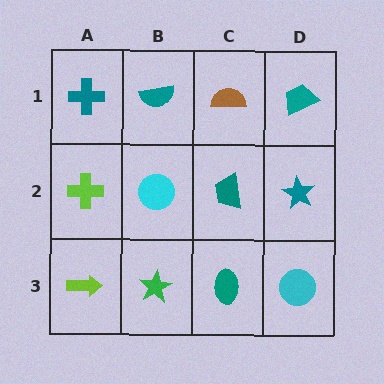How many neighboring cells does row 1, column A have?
2.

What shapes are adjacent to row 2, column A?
A teal cross (row 1, column A), a lime arrow (row 3, column A), a cyan circle (row 2, column B).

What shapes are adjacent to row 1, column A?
A lime cross (row 2, column A), a teal semicircle (row 1, column B).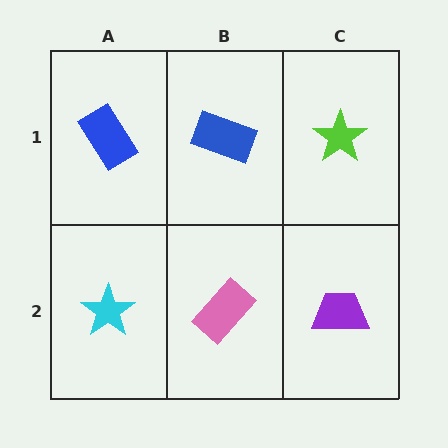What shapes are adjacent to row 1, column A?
A cyan star (row 2, column A), a blue rectangle (row 1, column B).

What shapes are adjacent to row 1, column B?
A pink rectangle (row 2, column B), a blue rectangle (row 1, column A), a lime star (row 1, column C).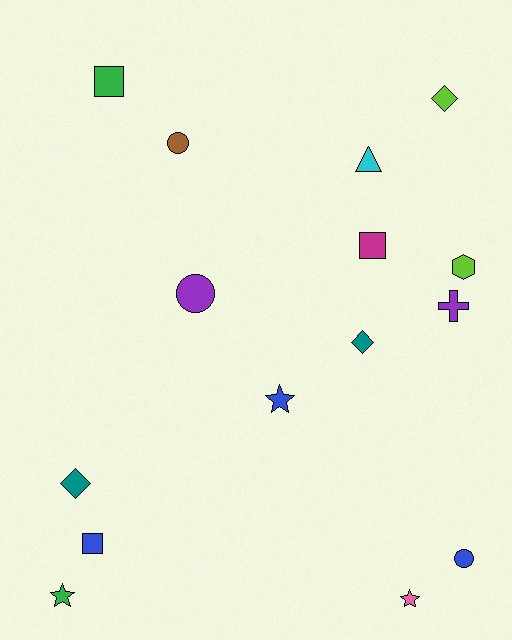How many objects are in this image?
There are 15 objects.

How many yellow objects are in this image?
There are no yellow objects.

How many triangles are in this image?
There is 1 triangle.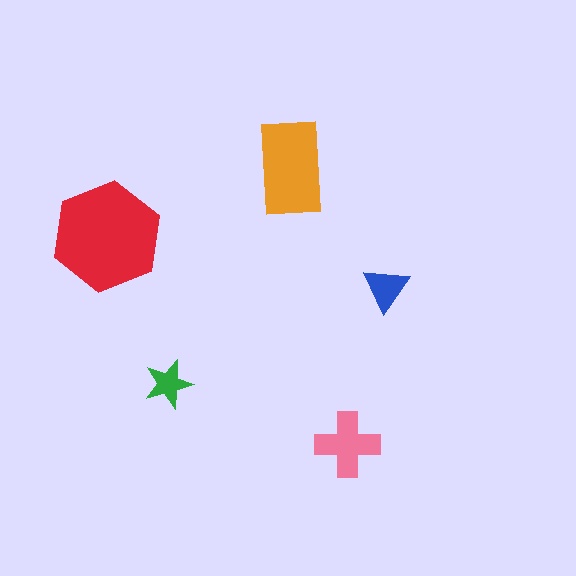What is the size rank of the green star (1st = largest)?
5th.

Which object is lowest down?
The pink cross is bottommost.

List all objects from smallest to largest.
The green star, the blue triangle, the pink cross, the orange rectangle, the red hexagon.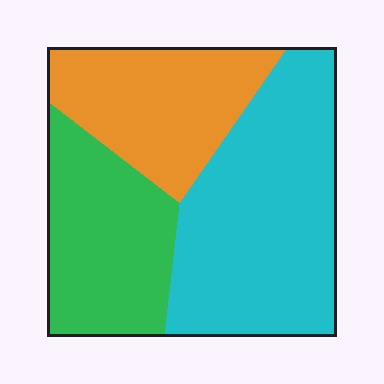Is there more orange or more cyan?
Cyan.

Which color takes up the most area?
Cyan, at roughly 45%.